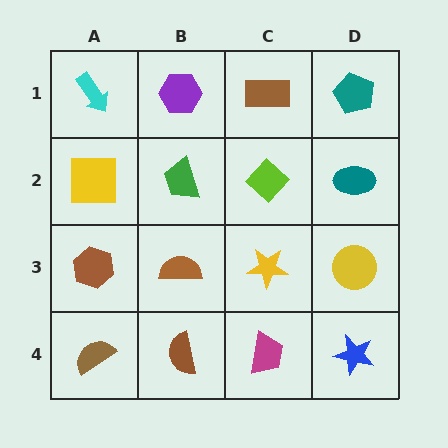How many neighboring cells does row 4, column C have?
3.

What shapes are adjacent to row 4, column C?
A yellow star (row 3, column C), a brown semicircle (row 4, column B), a blue star (row 4, column D).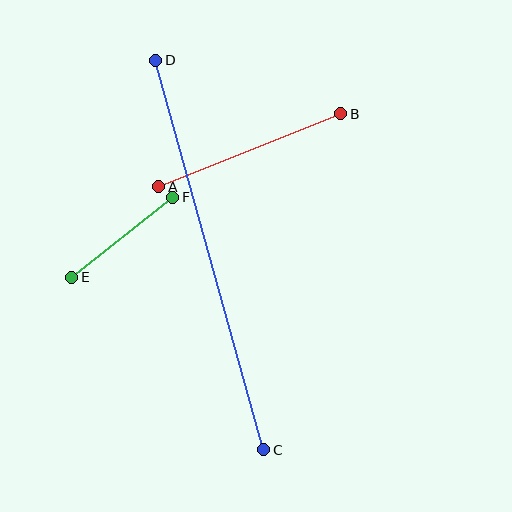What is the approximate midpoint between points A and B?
The midpoint is at approximately (250, 150) pixels.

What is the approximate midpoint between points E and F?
The midpoint is at approximately (122, 237) pixels.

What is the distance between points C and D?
The distance is approximately 404 pixels.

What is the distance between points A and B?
The distance is approximately 196 pixels.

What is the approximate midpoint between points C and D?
The midpoint is at approximately (210, 255) pixels.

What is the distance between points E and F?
The distance is approximately 129 pixels.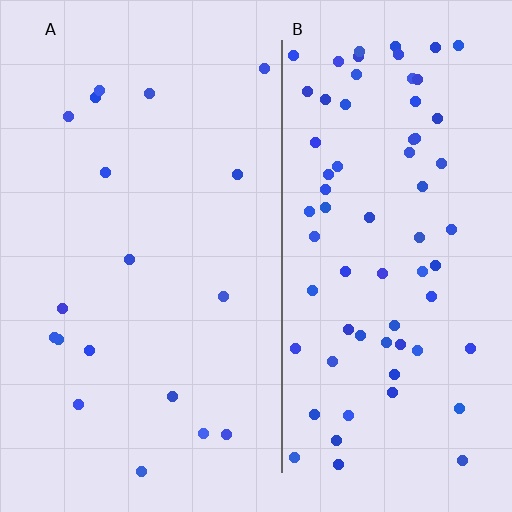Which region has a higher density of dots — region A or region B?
B (the right).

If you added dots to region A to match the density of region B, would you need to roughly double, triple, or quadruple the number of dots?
Approximately quadruple.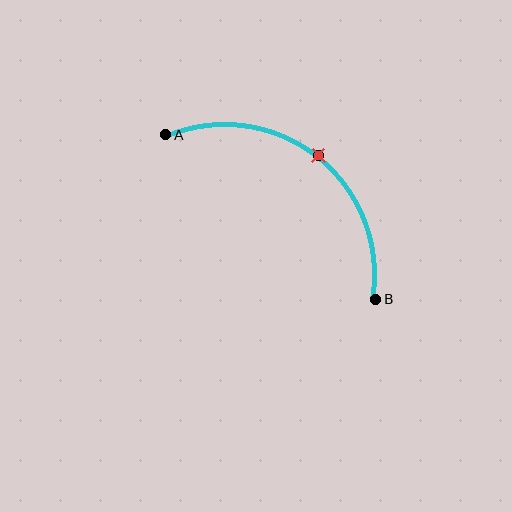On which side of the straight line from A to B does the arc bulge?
The arc bulges above and to the right of the straight line connecting A and B.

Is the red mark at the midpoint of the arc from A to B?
Yes. The red mark lies on the arc at equal arc-length from both A and B — it is the arc midpoint.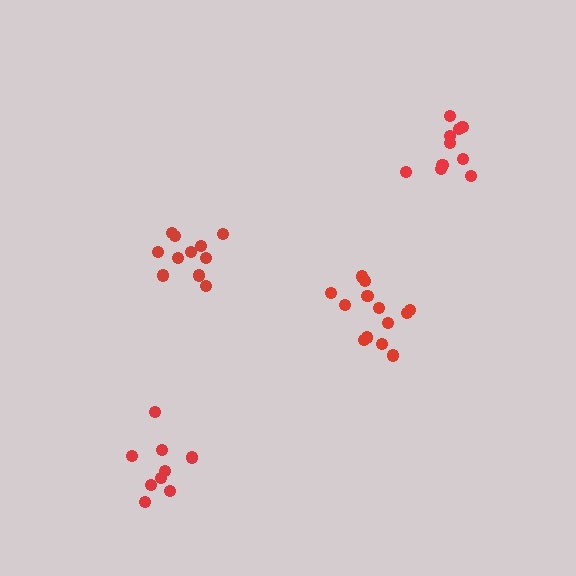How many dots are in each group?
Group 1: 11 dots, Group 2: 9 dots, Group 3: 14 dots, Group 4: 10 dots (44 total).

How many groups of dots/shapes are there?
There are 4 groups.